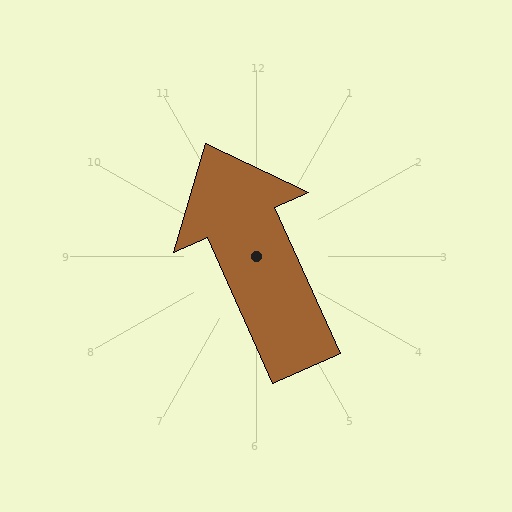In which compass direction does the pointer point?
Northwest.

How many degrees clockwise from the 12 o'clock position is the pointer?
Approximately 336 degrees.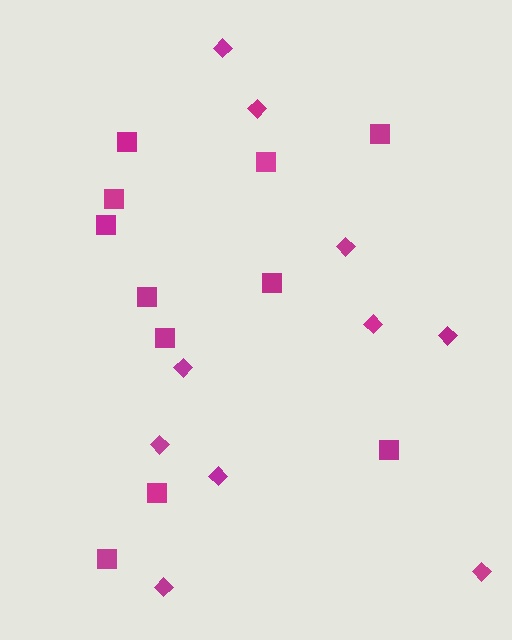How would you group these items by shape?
There are 2 groups: one group of diamonds (10) and one group of squares (11).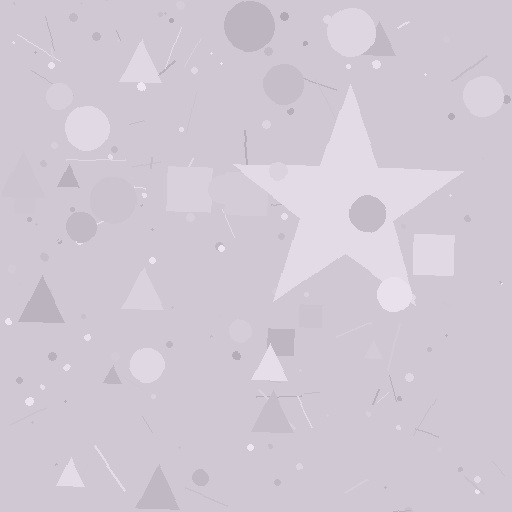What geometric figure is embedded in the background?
A star is embedded in the background.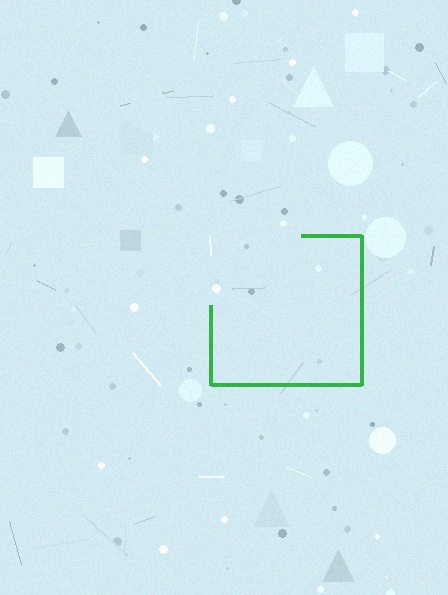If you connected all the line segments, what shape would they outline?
They would outline a square.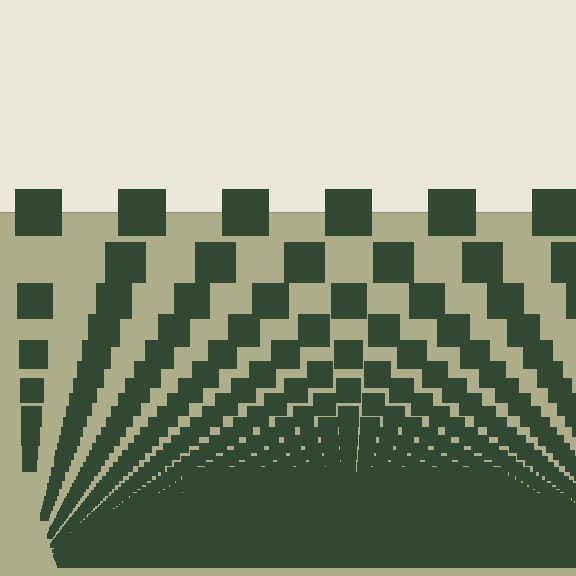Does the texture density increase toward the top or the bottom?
Density increases toward the bottom.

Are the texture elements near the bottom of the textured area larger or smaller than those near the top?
Smaller. The gradient is inverted — elements near the bottom are smaller and denser.